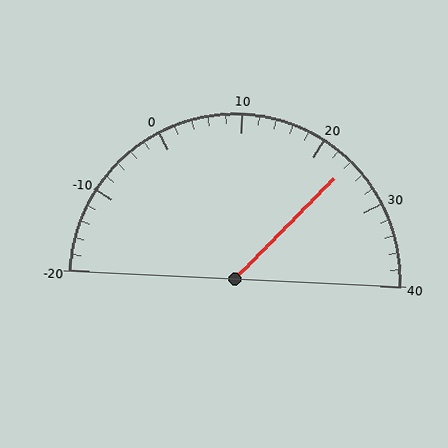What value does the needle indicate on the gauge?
The needle indicates approximately 24.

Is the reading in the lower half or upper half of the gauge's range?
The reading is in the upper half of the range (-20 to 40).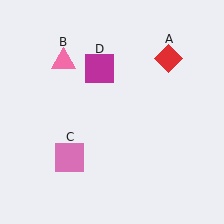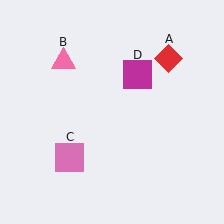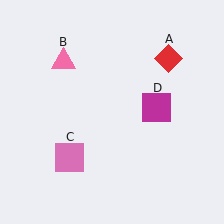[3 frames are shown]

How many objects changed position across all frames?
1 object changed position: magenta square (object D).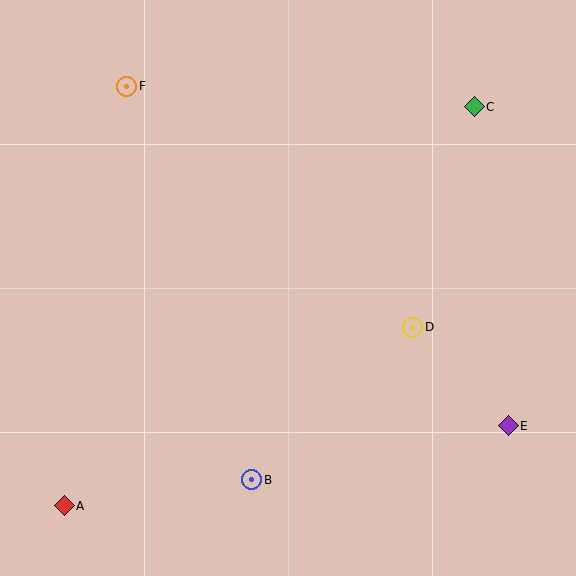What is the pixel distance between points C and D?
The distance between C and D is 229 pixels.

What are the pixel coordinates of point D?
Point D is at (413, 327).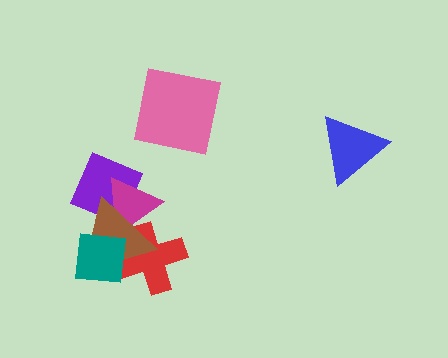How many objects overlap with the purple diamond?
2 objects overlap with the purple diamond.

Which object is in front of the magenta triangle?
The brown triangle is in front of the magenta triangle.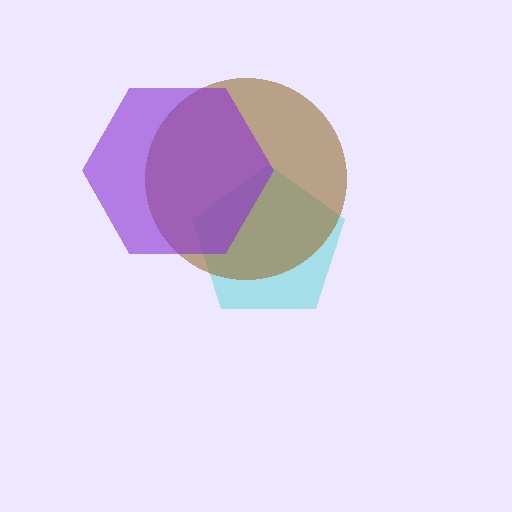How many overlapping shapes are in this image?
There are 3 overlapping shapes in the image.